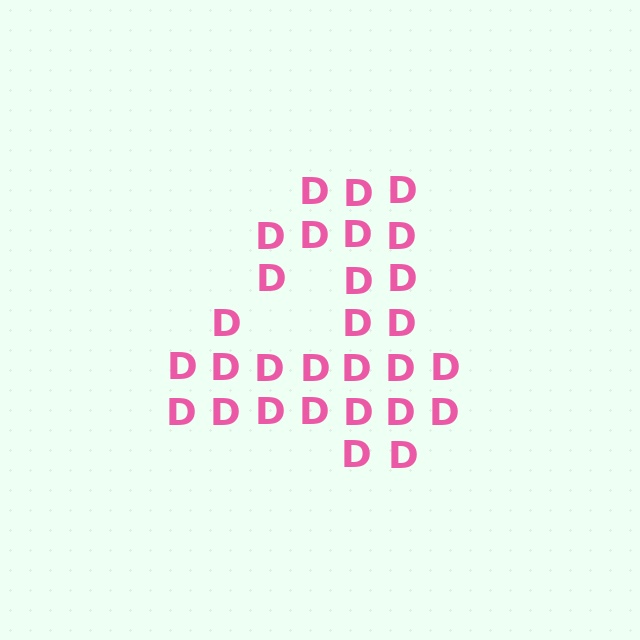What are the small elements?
The small elements are letter D's.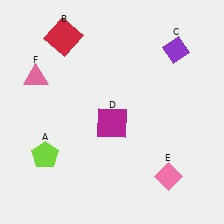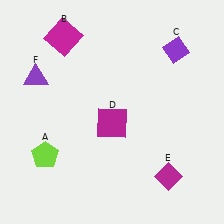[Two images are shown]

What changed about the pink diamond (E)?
In Image 1, E is pink. In Image 2, it changed to magenta.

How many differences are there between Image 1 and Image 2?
There are 3 differences between the two images.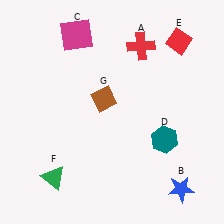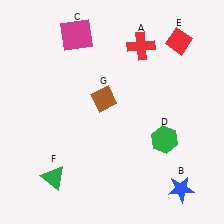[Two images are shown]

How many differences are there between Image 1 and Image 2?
There is 1 difference between the two images.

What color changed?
The hexagon (D) changed from teal in Image 1 to green in Image 2.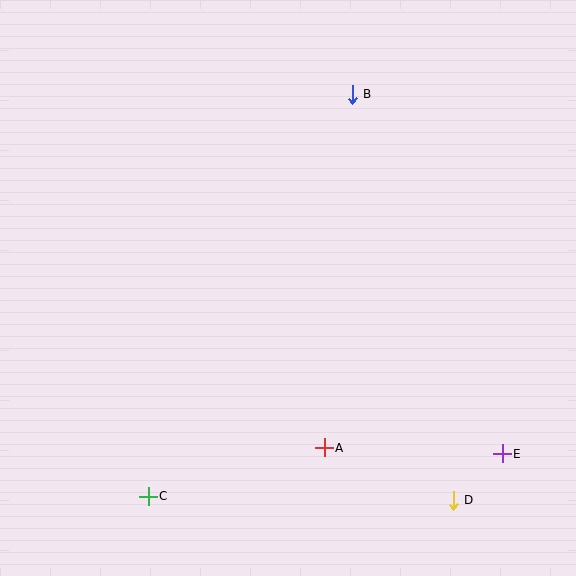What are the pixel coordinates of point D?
Point D is at (453, 500).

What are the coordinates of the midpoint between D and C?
The midpoint between D and C is at (301, 498).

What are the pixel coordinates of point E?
Point E is at (502, 454).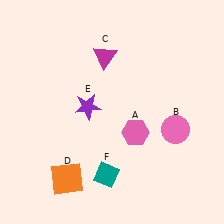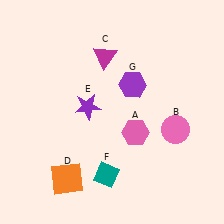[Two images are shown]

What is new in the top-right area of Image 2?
A purple hexagon (G) was added in the top-right area of Image 2.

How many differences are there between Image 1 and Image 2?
There is 1 difference between the two images.